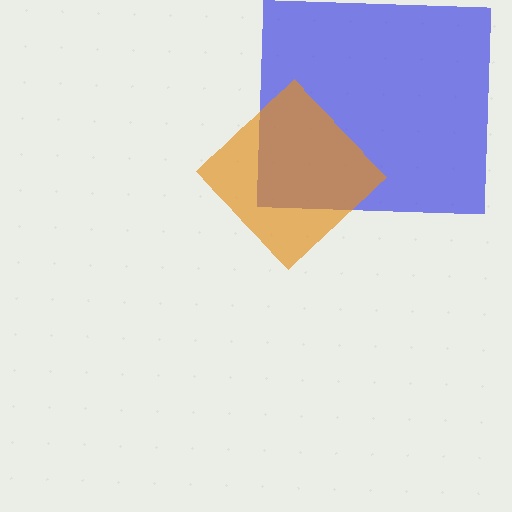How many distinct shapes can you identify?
There are 2 distinct shapes: a blue square, an orange diamond.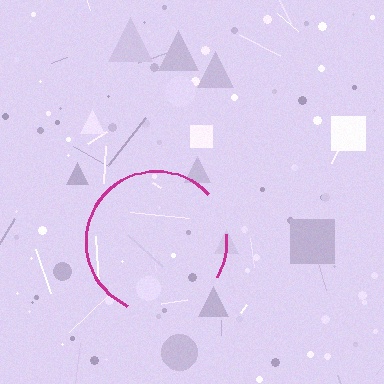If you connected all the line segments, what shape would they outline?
They would outline a circle.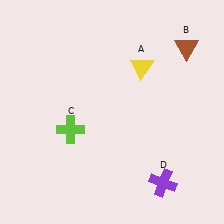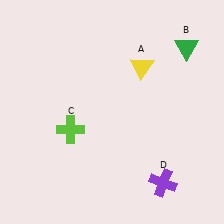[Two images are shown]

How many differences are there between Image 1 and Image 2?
There is 1 difference between the two images.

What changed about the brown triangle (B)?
In Image 1, B is brown. In Image 2, it changed to green.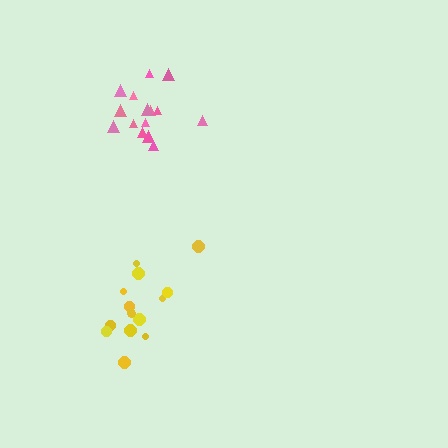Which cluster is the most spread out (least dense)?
Pink.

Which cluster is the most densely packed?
Yellow.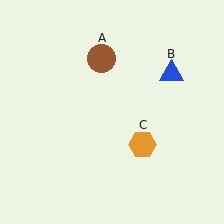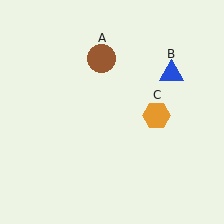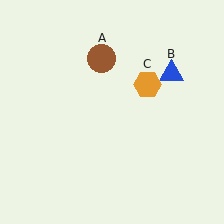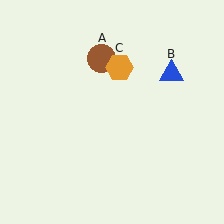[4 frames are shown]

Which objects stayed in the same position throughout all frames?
Brown circle (object A) and blue triangle (object B) remained stationary.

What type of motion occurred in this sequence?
The orange hexagon (object C) rotated counterclockwise around the center of the scene.